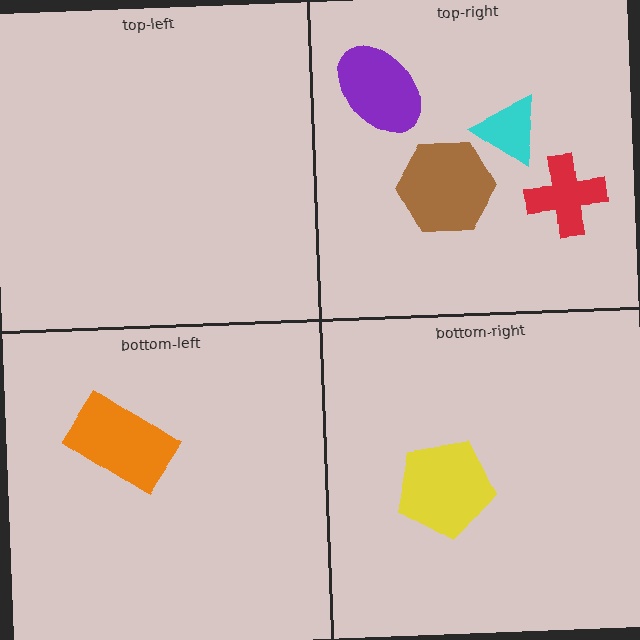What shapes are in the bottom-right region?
The yellow pentagon.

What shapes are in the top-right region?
The cyan triangle, the brown hexagon, the purple ellipse, the red cross.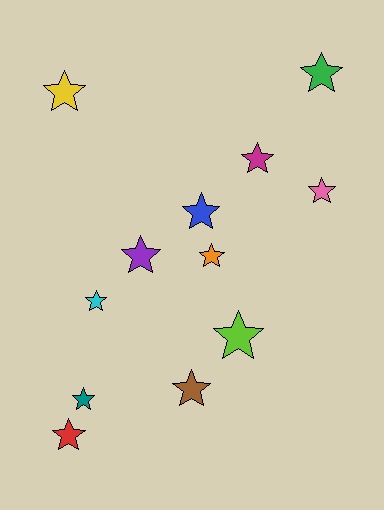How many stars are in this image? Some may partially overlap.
There are 12 stars.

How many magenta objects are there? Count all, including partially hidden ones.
There is 1 magenta object.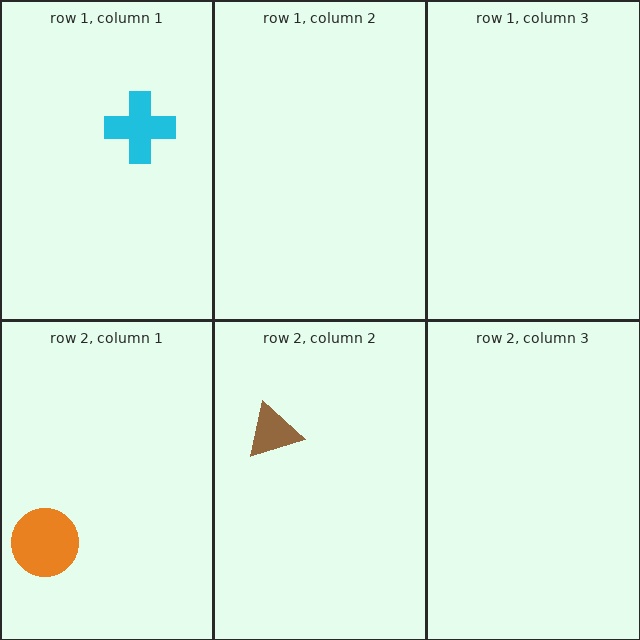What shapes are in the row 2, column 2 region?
The brown triangle.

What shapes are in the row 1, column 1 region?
The cyan cross.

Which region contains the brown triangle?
The row 2, column 2 region.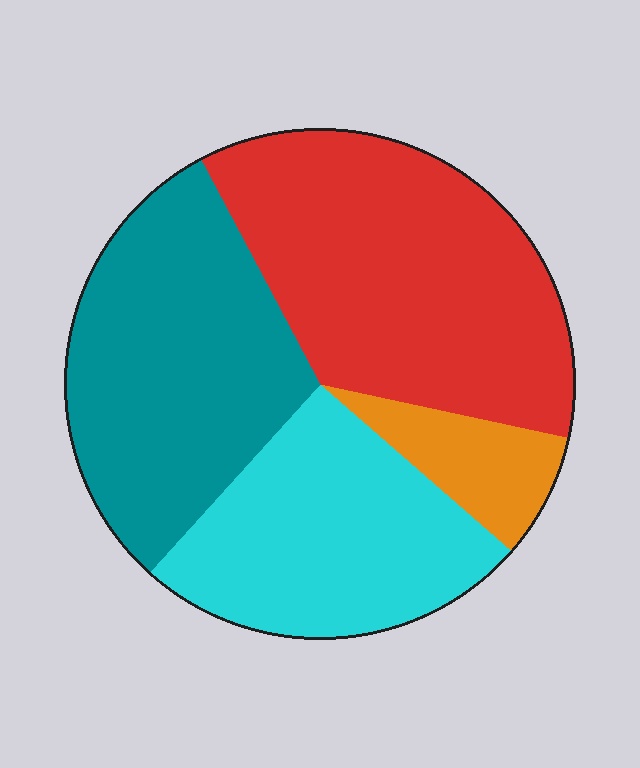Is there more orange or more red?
Red.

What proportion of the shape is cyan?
Cyan takes up about one quarter (1/4) of the shape.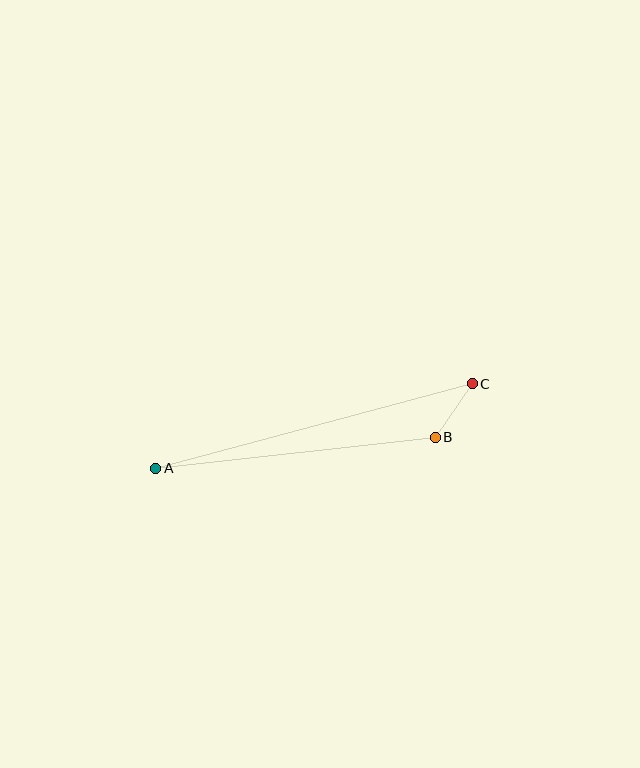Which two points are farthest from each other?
Points A and C are farthest from each other.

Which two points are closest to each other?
Points B and C are closest to each other.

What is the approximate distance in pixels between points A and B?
The distance between A and B is approximately 281 pixels.